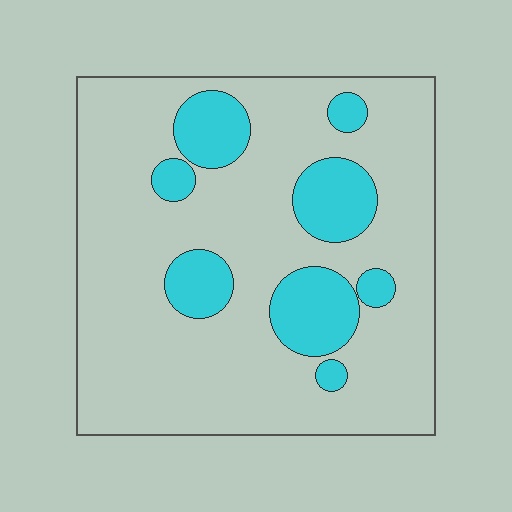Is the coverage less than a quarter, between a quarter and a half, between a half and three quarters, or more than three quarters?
Less than a quarter.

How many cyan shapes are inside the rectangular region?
8.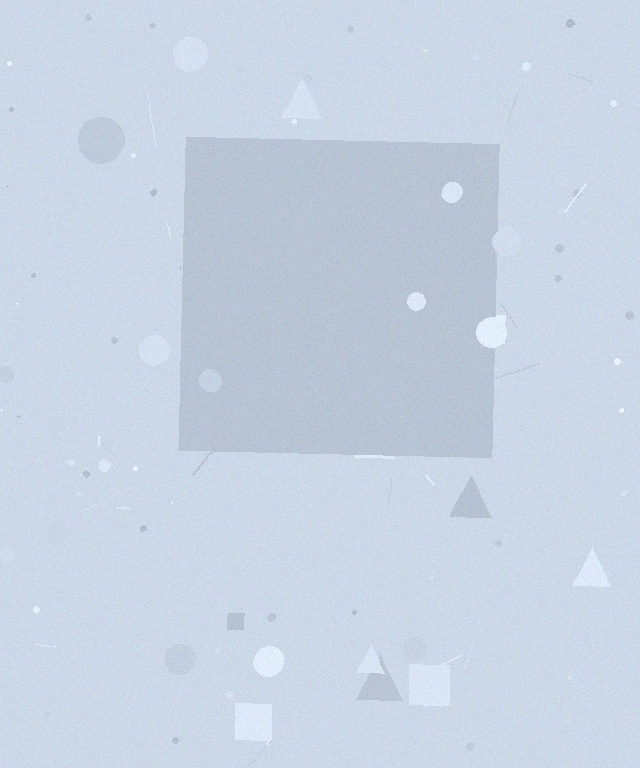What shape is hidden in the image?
A square is hidden in the image.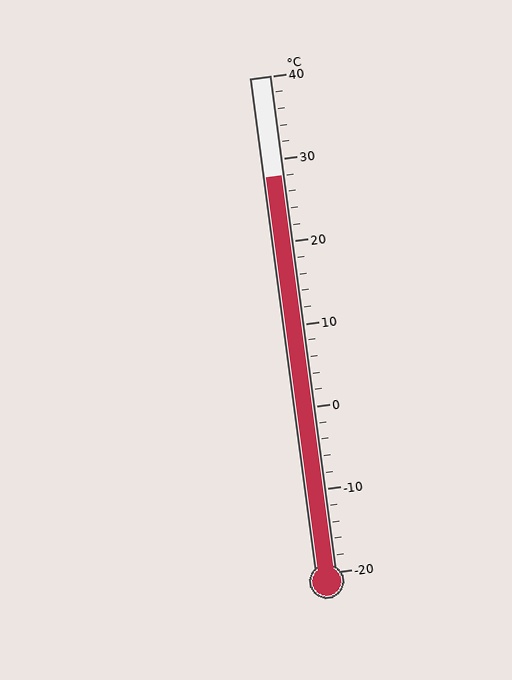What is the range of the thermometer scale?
The thermometer scale ranges from -20°C to 40°C.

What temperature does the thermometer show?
The thermometer shows approximately 28°C.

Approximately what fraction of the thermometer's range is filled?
The thermometer is filled to approximately 80% of its range.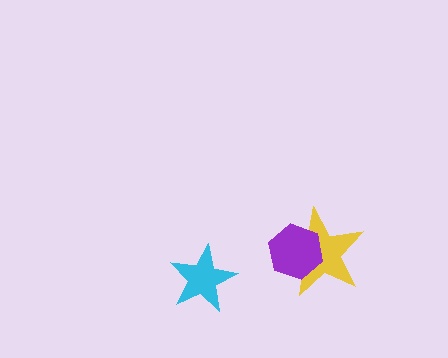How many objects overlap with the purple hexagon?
1 object overlaps with the purple hexagon.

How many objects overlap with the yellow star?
1 object overlaps with the yellow star.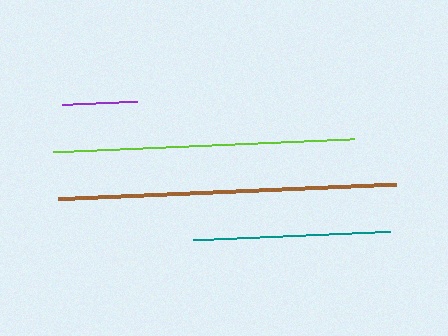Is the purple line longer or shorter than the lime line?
The lime line is longer than the purple line.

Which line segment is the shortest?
The purple line is the shortest at approximately 75 pixels.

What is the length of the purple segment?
The purple segment is approximately 75 pixels long.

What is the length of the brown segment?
The brown segment is approximately 338 pixels long.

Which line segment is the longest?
The brown line is the longest at approximately 338 pixels.